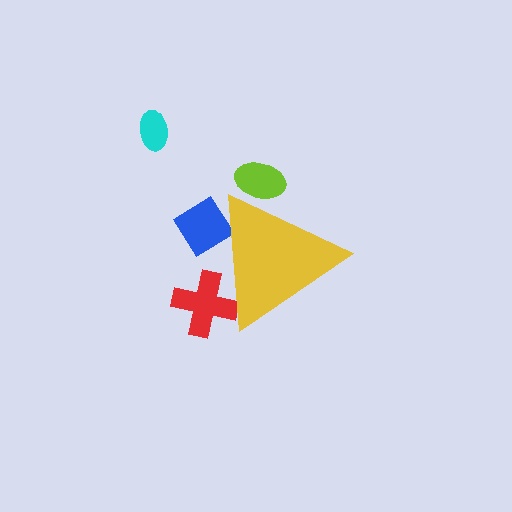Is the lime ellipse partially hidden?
Yes, the lime ellipse is partially hidden behind the yellow triangle.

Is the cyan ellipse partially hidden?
No, the cyan ellipse is fully visible.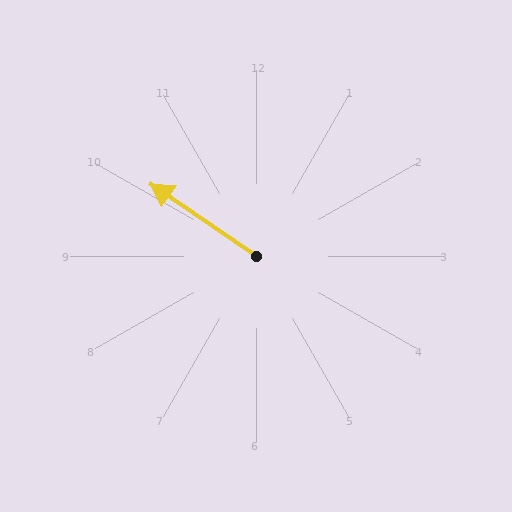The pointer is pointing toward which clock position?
Roughly 10 o'clock.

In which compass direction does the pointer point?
Northwest.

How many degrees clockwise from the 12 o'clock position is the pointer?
Approximately 304 degrees.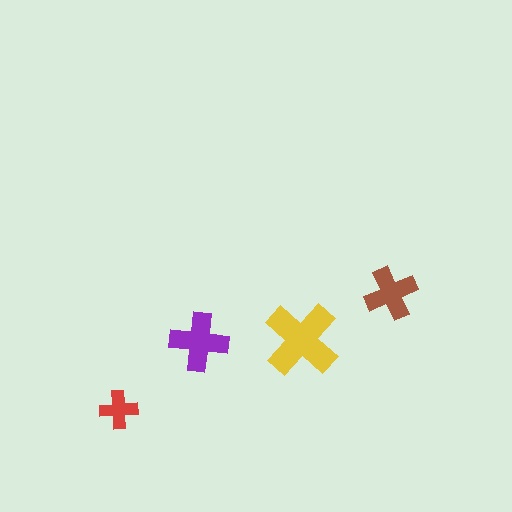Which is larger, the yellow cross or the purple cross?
The yellow one.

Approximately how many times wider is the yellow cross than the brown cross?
About 1.5 times wider.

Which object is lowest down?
The red cross is bottommost.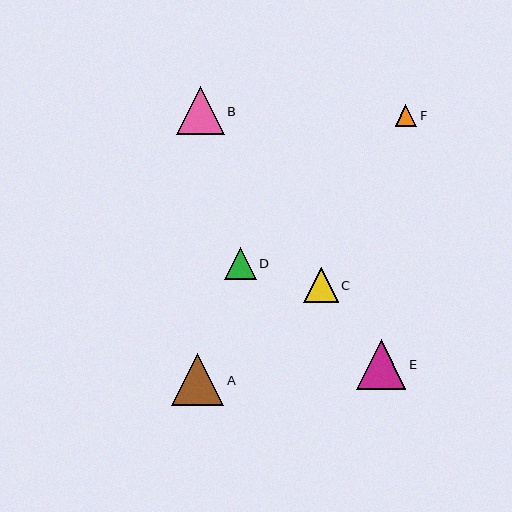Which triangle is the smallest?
Triangle F is the smallest with a size of approximately 21 pixels.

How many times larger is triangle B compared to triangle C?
Triangle B is approximately 1.4 times the size of triangle C.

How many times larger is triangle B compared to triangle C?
Triangle B is approximately 1.4 times the size of triangle C.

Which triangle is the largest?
Triangle A is the largest with a size of approximately 52 pixels.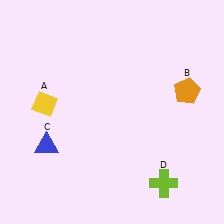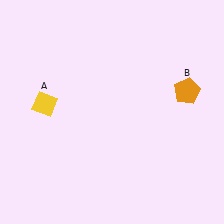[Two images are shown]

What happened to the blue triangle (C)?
The blue triangle (C) was removed in Image 2. It was in the bottom-left area of Image 1.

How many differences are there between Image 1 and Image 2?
There are 2 differences between the two images.